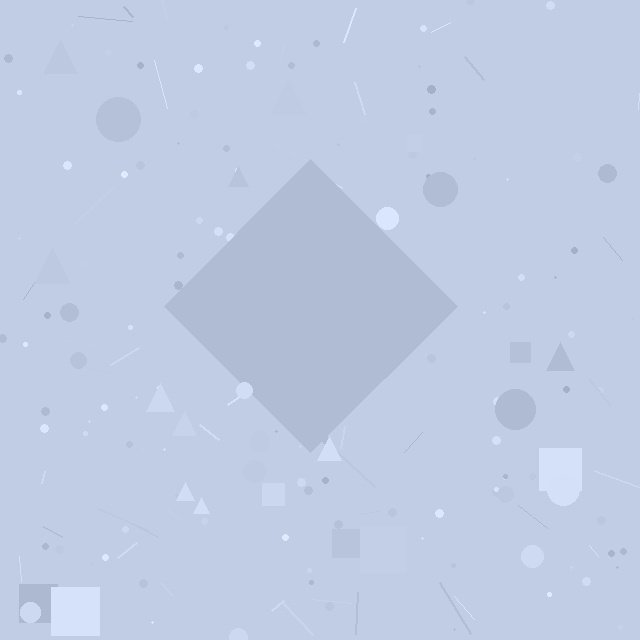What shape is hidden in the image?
A diamond is hidden in the image.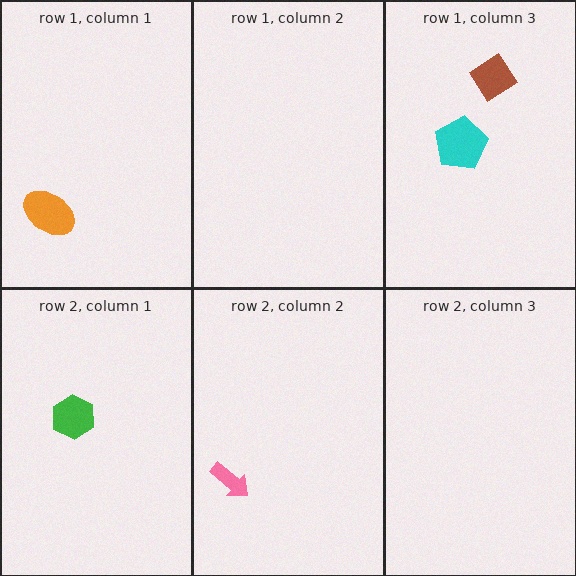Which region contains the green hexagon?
The row 2, column 1 region.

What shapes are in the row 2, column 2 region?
The pink arrow.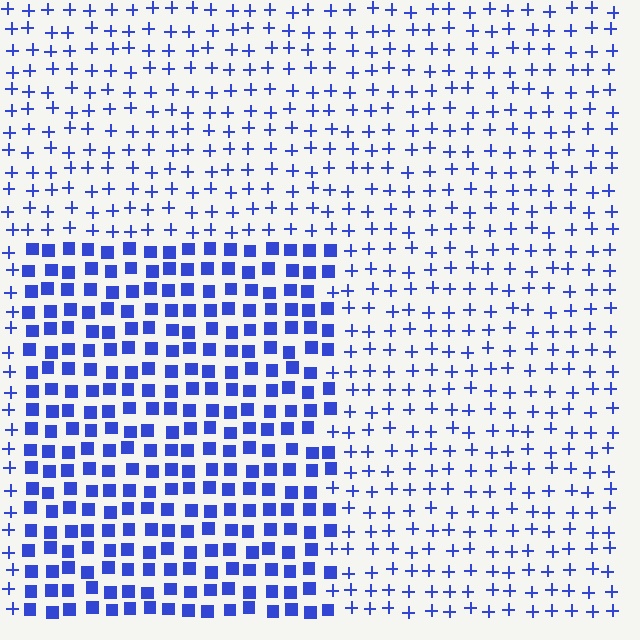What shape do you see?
I see a rectangle.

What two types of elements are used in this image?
The image uses squares inside the rectangle region and plus signs outside it.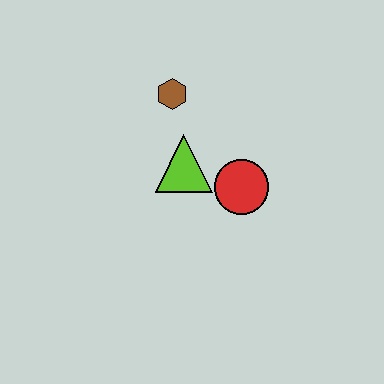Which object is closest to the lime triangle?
The red circle is closest to the lime triangle.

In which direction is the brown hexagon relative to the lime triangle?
The brown hexagon is above the lime triangle.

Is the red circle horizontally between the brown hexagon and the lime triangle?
No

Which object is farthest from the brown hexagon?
The red circle is farthest from the brown hexagon.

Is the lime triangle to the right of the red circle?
No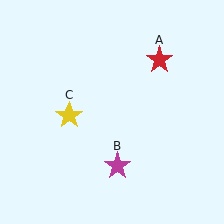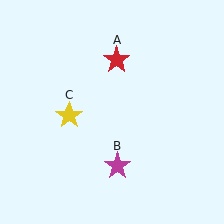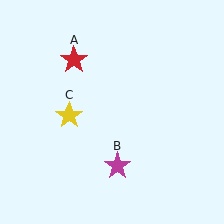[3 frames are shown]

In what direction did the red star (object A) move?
The red star (object A) moved left.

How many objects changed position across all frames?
1 object changed position: red star (object A).